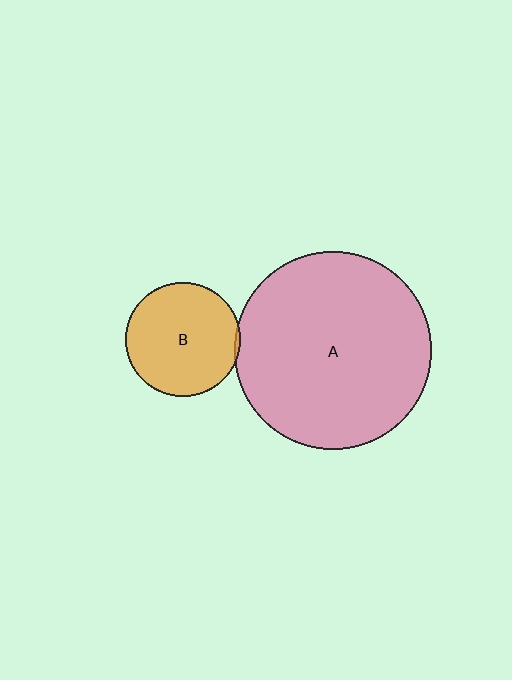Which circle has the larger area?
Circle A (pink).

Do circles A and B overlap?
Yes.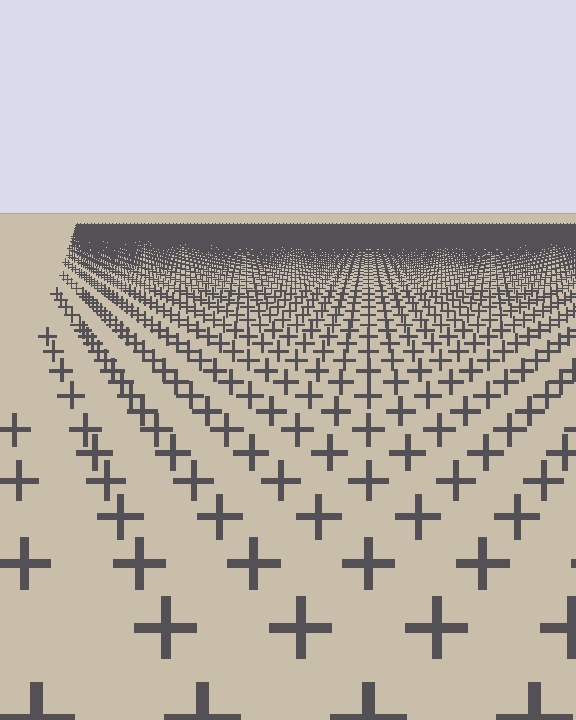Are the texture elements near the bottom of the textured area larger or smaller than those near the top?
Larger. Near the bottom, elements are closer to the viewer and appear at a bigger on-screen size.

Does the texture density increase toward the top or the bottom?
Density increases toward the top.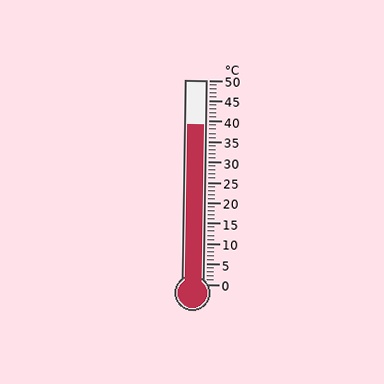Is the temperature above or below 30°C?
The temperature is above 30°C.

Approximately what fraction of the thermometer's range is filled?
The thermometer is filled to approximately 80% of its range.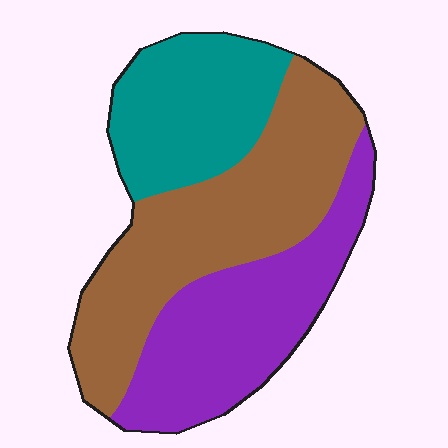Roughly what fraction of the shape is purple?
Purple covers around 35% of the shape.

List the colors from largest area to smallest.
From largest to smallest: brown, purple, teal.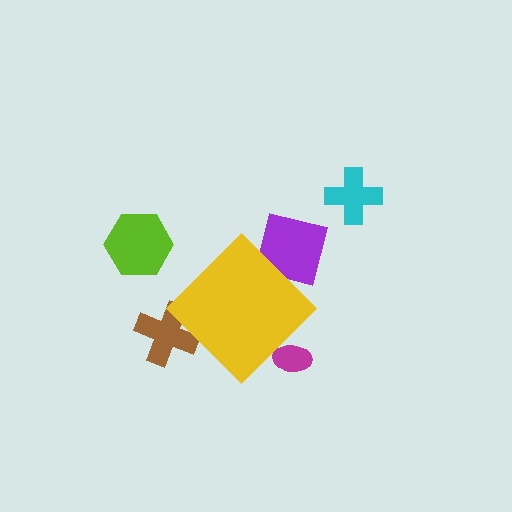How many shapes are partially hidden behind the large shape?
3 shapes are partially hidden.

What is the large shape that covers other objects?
A yellow diamond.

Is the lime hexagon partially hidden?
No, the lime hexagon is fully visible.